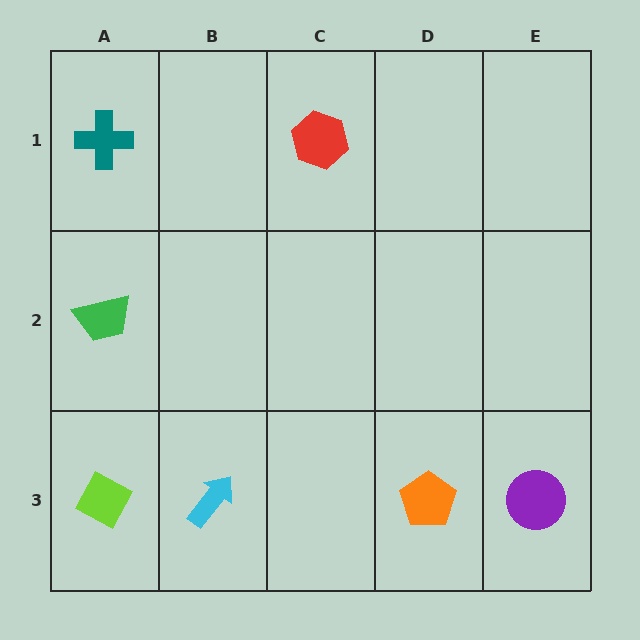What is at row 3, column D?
An orange pentagon.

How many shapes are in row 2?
1 shape.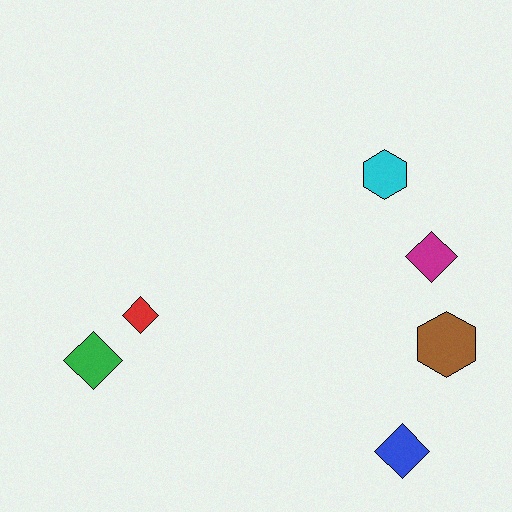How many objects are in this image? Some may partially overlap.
There are 6 objects.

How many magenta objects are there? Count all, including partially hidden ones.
There is 1 magenta object.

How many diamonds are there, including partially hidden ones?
There are 4 diamonds.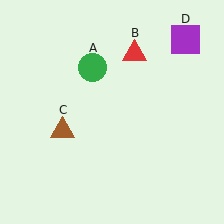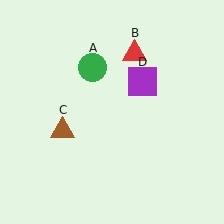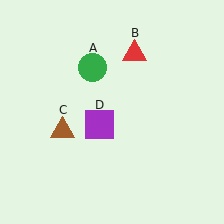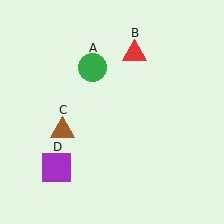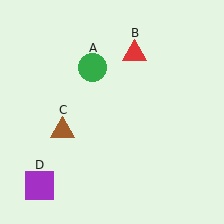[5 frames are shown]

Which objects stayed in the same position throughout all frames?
Green circle (object A) and red triangle (object B) and brown triangle (object C) remained stationary.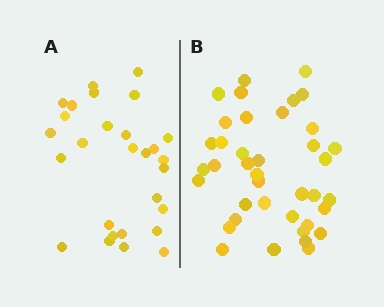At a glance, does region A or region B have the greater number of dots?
Region B (the right region) has more dots.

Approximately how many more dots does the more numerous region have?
Region B has roughly 12 or so more dots than region A.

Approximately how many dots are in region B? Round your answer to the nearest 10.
About 40 dots. (The exact count is 39, which rounds to 40.)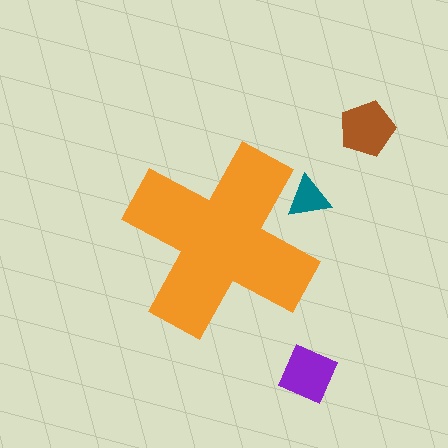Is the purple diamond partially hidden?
No, the purple diamond is fully visible.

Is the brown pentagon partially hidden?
No, the brown pentagon is fully visible.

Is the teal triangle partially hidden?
Yes, the teal triangle is partially hidden behind the orange cross.